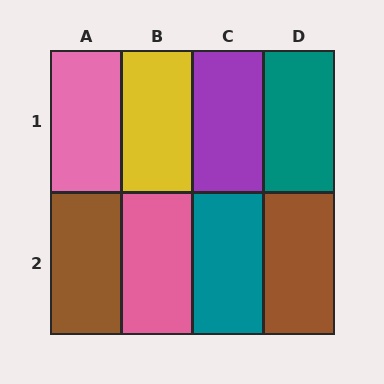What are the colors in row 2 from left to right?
Brown, pink, teal, brown.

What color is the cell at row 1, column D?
Teal.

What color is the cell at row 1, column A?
Pink.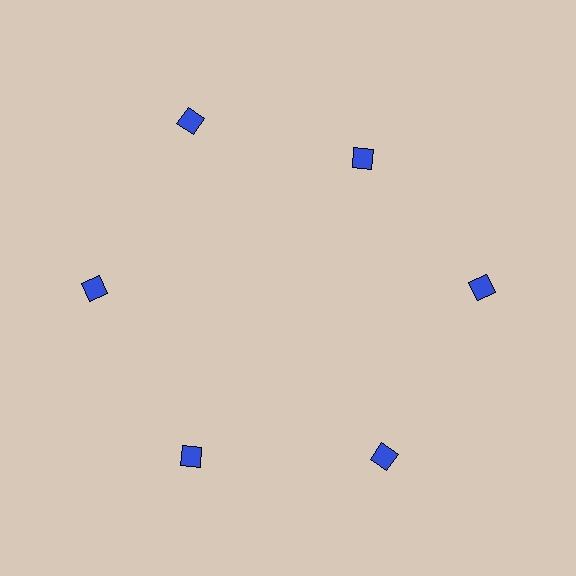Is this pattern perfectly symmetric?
No. The 6 blue squares are arranged in a ring, but one element near the 1 o'clock position is pulled inward toward the center, breaking the 6-fold rotational symmetry.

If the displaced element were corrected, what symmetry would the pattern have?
It would have 6-fold rotational symmetry — the pattern would map onto itself every 60 degrees.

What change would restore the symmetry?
The symmetry would be restored by moving it outward, back onto the ring so that all 6 squares sit at equal angles and equal distance from the center.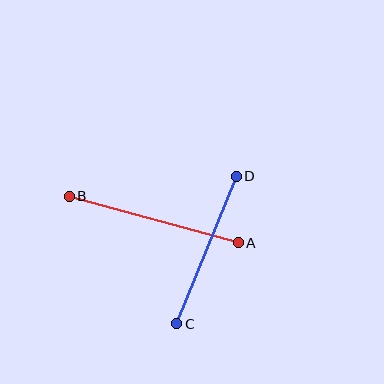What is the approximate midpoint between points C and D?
The midpoint is at approximately (207, 250) pixels.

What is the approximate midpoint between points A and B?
The midpoint is at approximately (154, 219) pixels.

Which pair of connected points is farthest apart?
Points A and B are farthest apart.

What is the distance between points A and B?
The distance is approximately 175 pixels.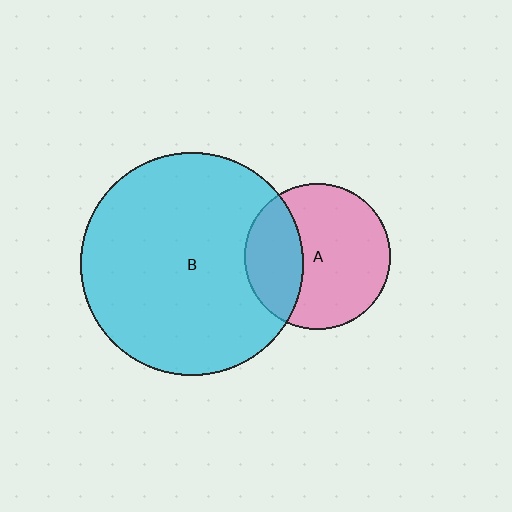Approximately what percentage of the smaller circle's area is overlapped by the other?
Approximately 30%.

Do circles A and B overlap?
Yes.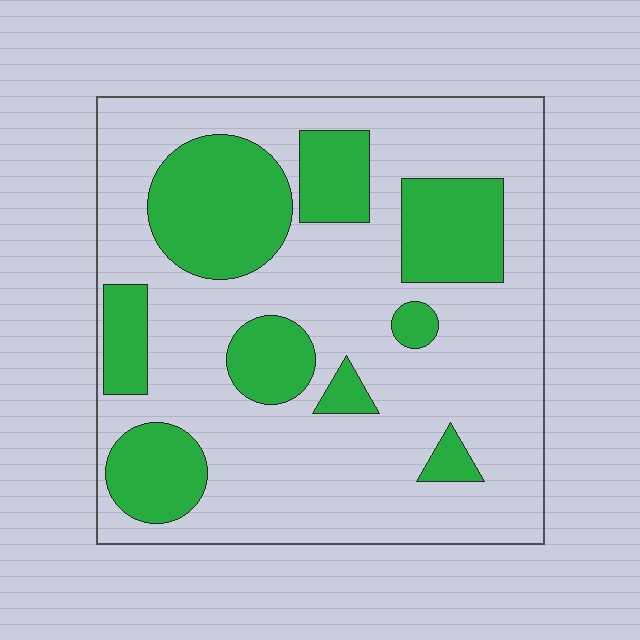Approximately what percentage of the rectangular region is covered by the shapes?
Approximately 30%.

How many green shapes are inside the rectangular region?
9.